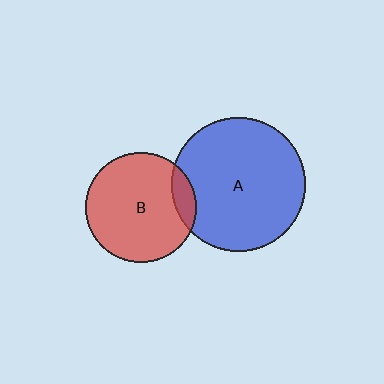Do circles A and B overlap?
Yes.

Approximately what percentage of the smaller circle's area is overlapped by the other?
Approximately 10%.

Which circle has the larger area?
Circle A (blue).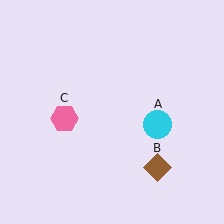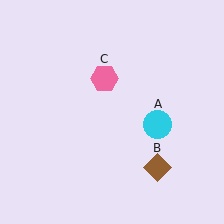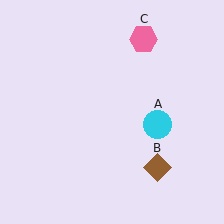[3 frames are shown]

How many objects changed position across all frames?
1 object changed position: pink hexagon (object C).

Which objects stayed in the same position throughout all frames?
Cyan circle (object A) and brown diamond (object B) remained stationary.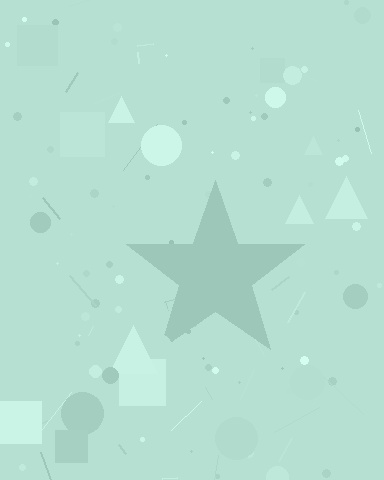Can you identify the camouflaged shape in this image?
The camouflaged shape is a star.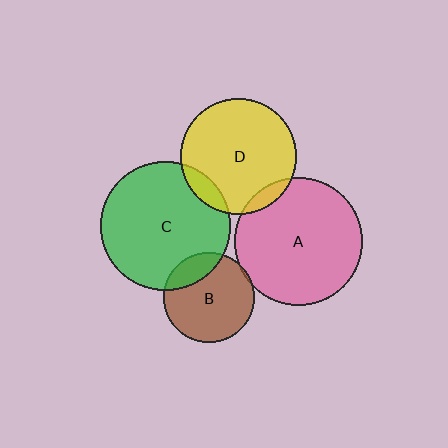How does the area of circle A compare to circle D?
Approximately 1.2 times.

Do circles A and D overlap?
Yes.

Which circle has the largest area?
Circle C (green).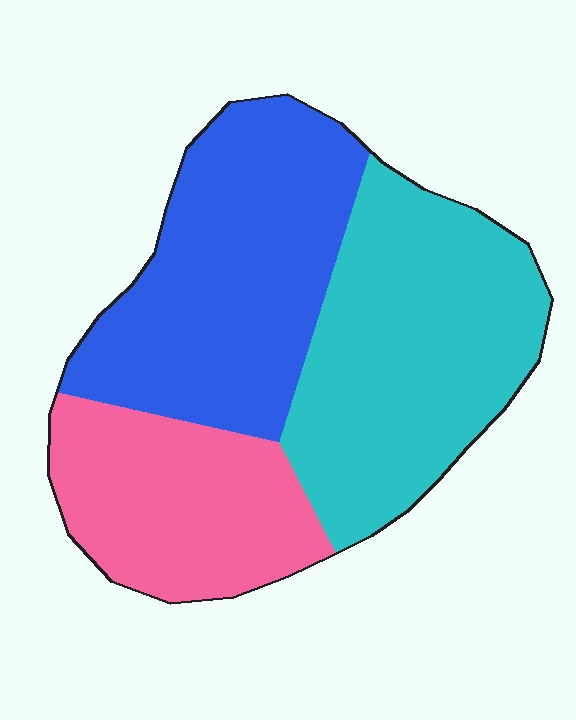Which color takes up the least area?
Pink, at roughly 25%.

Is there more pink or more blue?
Blue.